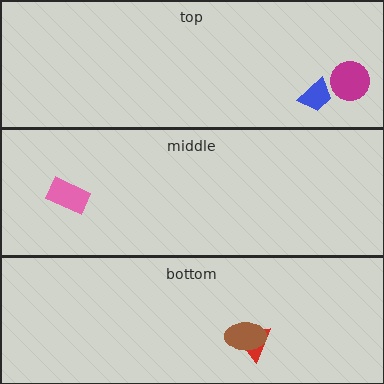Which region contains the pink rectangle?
The middle region.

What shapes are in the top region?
The blue trapezoid, the magenta circle.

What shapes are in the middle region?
The pink rectangle.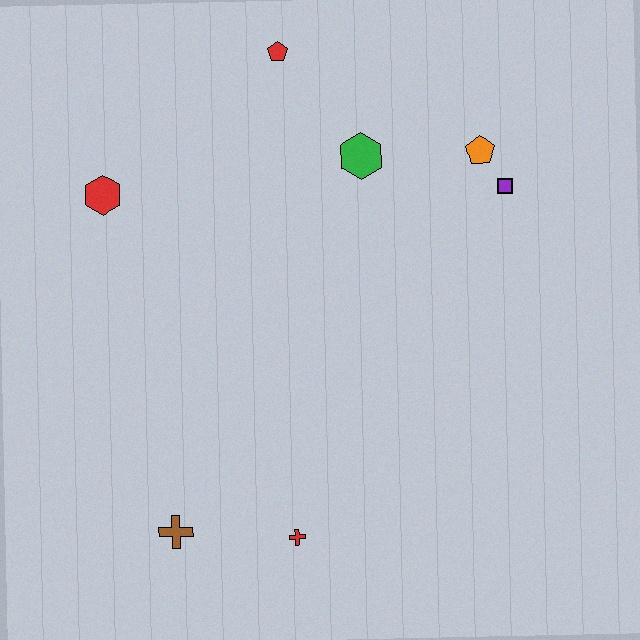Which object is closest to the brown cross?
The red cross is closest to the brown cross.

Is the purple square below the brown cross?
No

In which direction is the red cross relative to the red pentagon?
The red cross is below the red pentagon.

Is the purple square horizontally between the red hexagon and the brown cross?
No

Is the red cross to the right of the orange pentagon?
No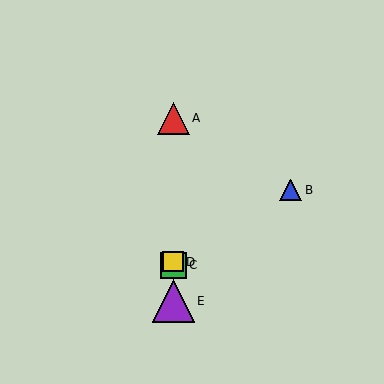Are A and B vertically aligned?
No, A is at x≈173 and B is at x≈291.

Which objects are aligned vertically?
Objects A, C, D, E are aligned vertically.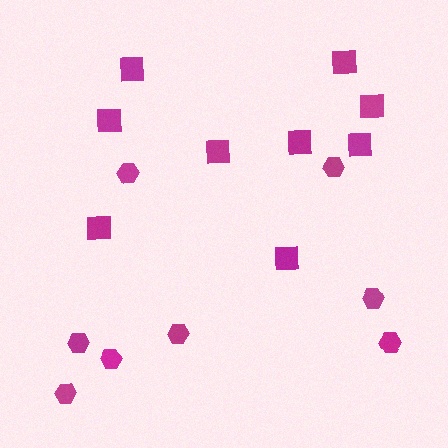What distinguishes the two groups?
There are 2 groups: one group of squares (9) and one group of hexagons (8).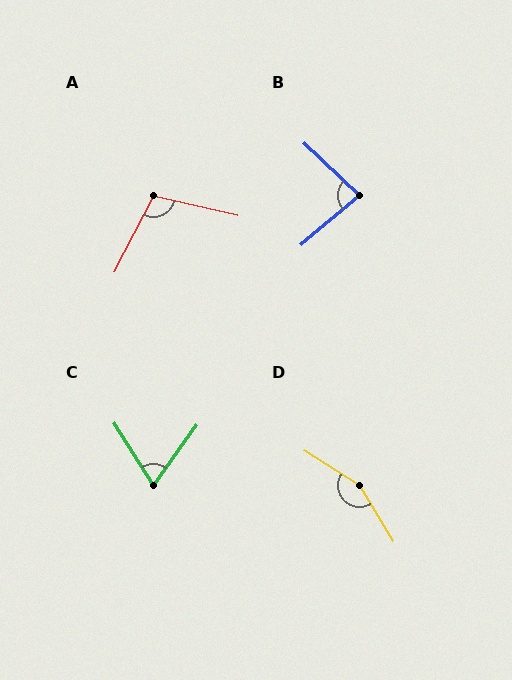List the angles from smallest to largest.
C (68°), B (84°), A (104°), D (153°).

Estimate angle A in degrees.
Approximately 104 degrees.